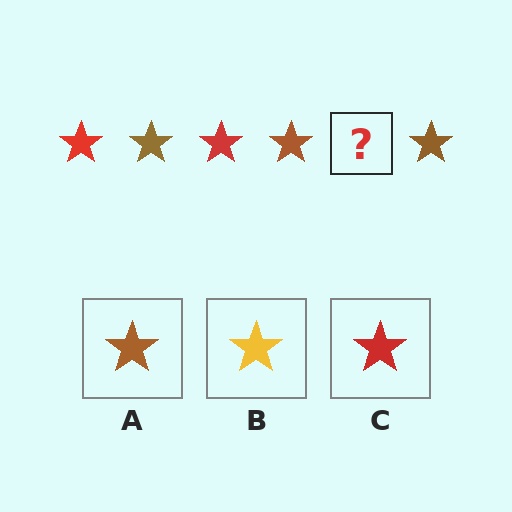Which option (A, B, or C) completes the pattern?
C.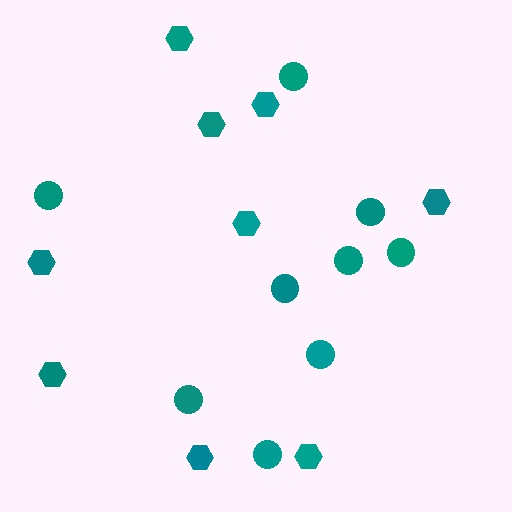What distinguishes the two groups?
There are 2 groups: one group of hexagons (9) and one group of circles (9).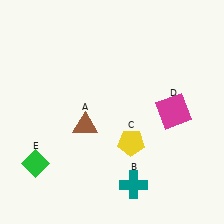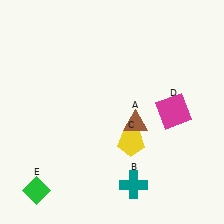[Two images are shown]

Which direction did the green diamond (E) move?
The green diamond (E) moved down.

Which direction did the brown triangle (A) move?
The brown triangle (A) moved right.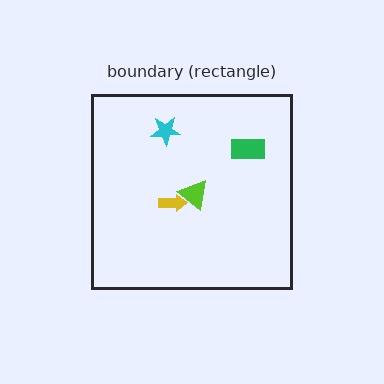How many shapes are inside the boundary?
4 inside, 0 outside.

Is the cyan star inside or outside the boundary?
Inside.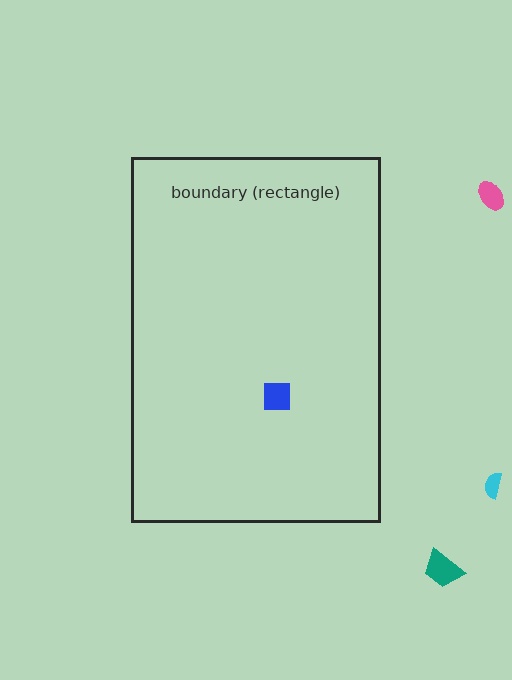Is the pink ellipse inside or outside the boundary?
Outside.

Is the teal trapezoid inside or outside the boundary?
Outside.